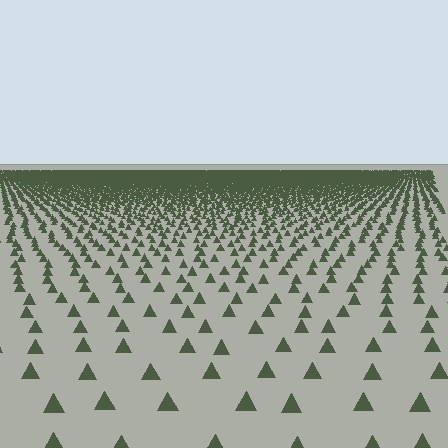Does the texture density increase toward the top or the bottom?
Density increases toward the top.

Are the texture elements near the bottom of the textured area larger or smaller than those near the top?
Larger. Near the bottom, elements are closer to the viewer and appear at a bigger on-screen size.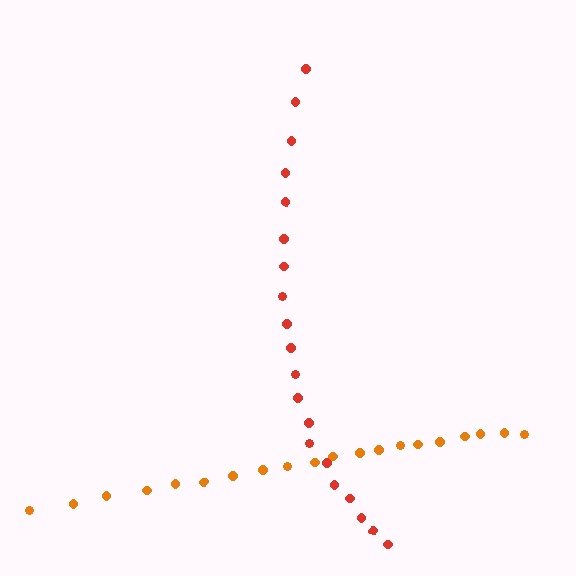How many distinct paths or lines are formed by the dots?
There are 2 distinct paths.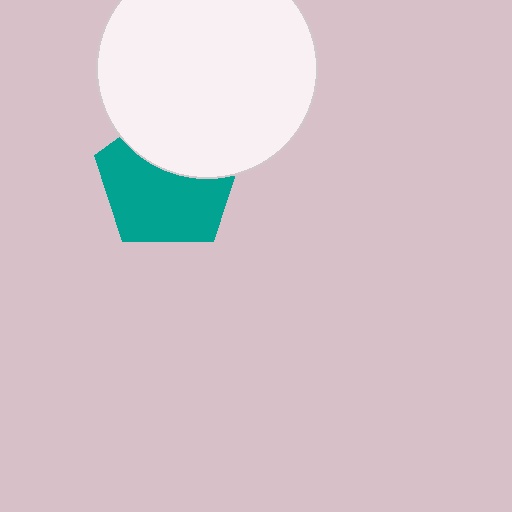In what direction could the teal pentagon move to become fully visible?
The teal pentagon could move down. That would shift it out from behind the white circle entirely.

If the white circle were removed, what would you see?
You would see the complete teal pentagon.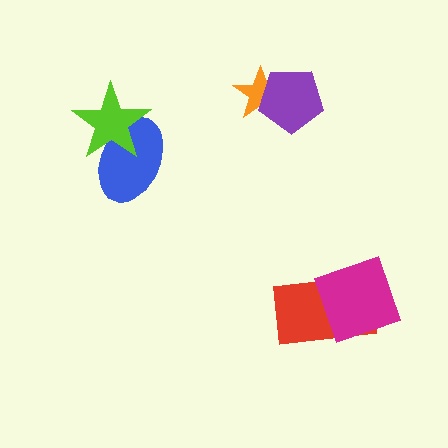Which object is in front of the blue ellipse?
The lime star is in front of the blue ellipse.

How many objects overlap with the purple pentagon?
1 object overlaps with the purple pentagon.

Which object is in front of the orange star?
The purple pentagon is in front of the orange star.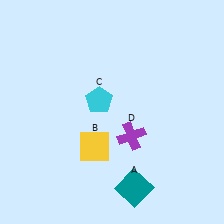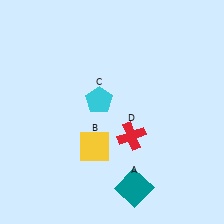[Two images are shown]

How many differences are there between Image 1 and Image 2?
There is 1 difference between the two images.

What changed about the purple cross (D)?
In Image 1, D is purple. In Image 2, it changed to red.